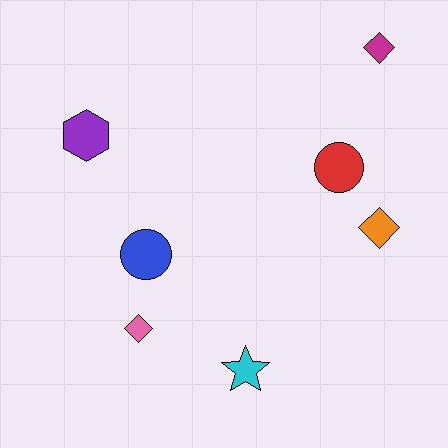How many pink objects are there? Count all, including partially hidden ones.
There is 1 pink object.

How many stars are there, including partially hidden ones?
There is 1 star.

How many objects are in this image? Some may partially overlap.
There are 7 objects.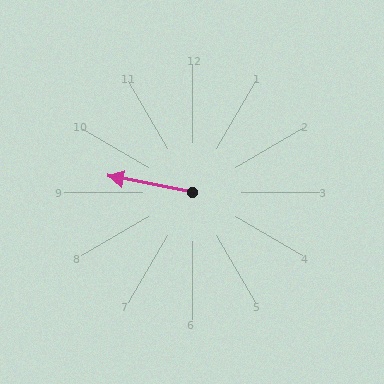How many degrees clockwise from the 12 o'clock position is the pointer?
Approximately 281 degrees.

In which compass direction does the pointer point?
West.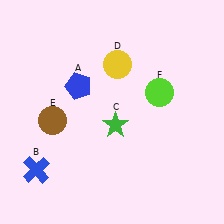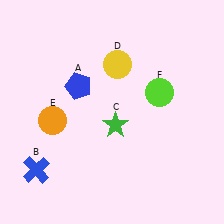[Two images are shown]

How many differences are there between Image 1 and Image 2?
There is 1 difference between the two images.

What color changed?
The circle (E) changed from brown in Image 1 to orange in Image 2.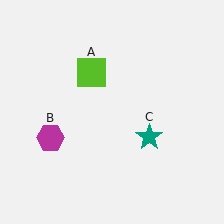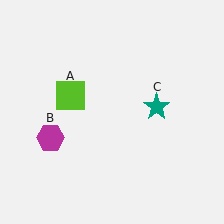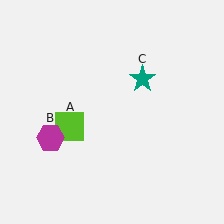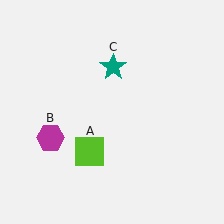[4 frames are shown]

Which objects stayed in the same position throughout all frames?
Magenta hexagon (object B) remained stationary.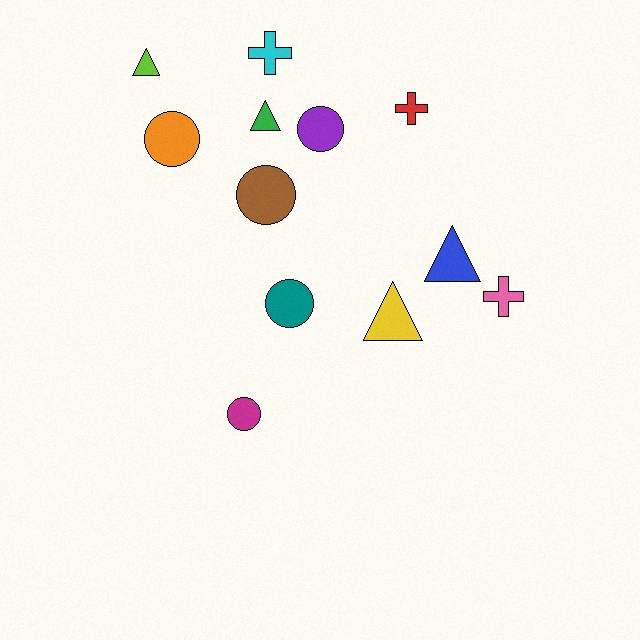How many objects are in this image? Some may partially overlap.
There are 12 objects.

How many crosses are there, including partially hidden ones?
There are 3 crosses.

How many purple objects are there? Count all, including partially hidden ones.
There is 1 purple object.